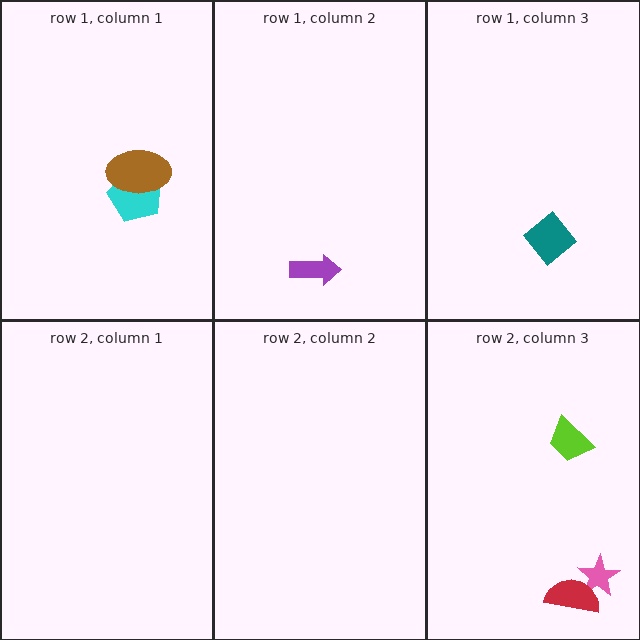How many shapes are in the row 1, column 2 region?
1.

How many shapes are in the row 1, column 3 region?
1.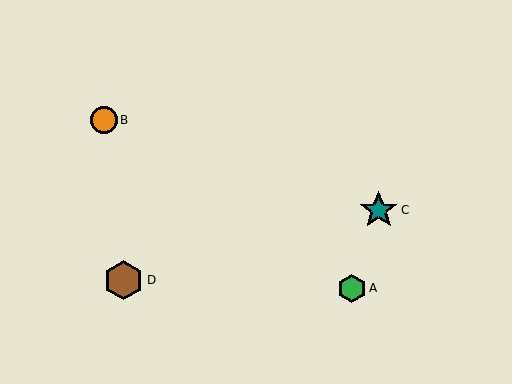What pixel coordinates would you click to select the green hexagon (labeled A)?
Click at (352, 288) to select the green hexagon A.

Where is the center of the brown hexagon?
The center of the brown hexagon is at (124, 280).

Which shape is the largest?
The brown hexagon (labeled D) is the largest.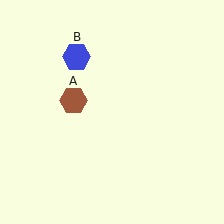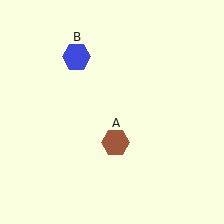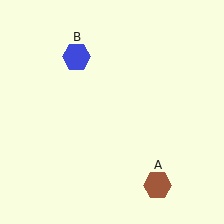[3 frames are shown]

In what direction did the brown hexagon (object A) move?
The brown hexagon (object A) moved down and to the right.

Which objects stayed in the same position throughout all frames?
Blue hexagon (object B) remained stationary.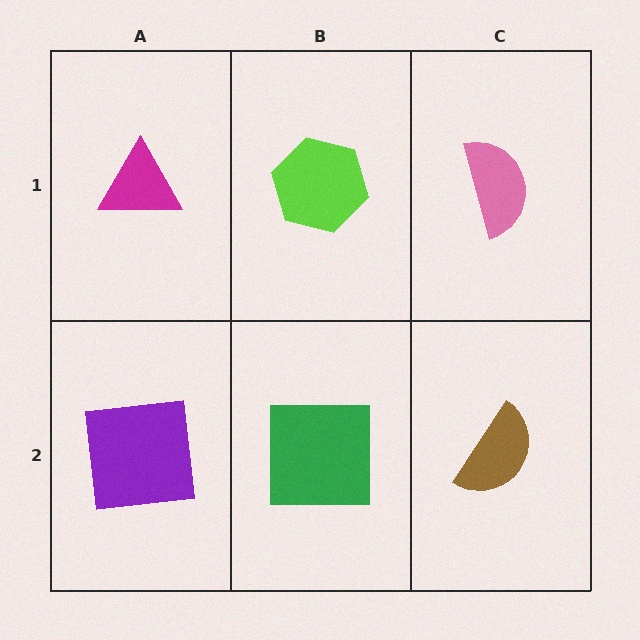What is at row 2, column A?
A purple square.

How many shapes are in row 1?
3 shapes.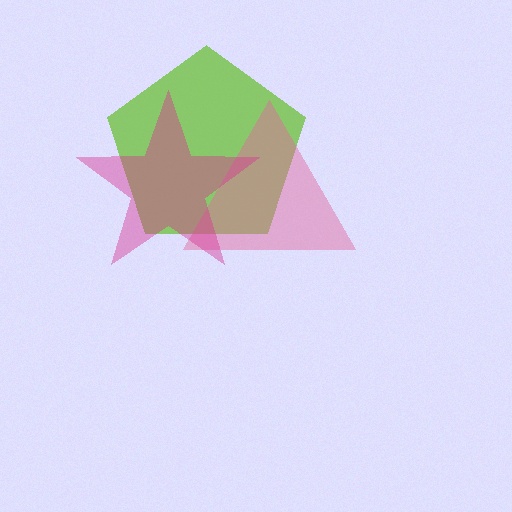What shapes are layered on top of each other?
The layered shapes are: a lime pentagon, a pink triangle, a magenta star.